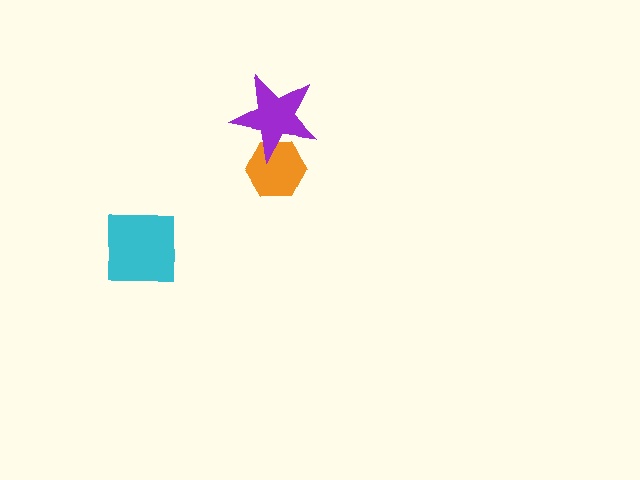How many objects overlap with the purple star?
1 object overlaps with the purple star.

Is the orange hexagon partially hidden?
Yes, it is partially covered by another shape.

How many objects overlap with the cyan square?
0 objects overlap with the cyan square.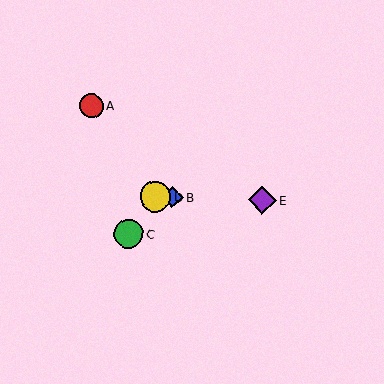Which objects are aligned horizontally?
Objects B, D, E are aligned horizontally.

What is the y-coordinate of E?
Object E is at y≈200.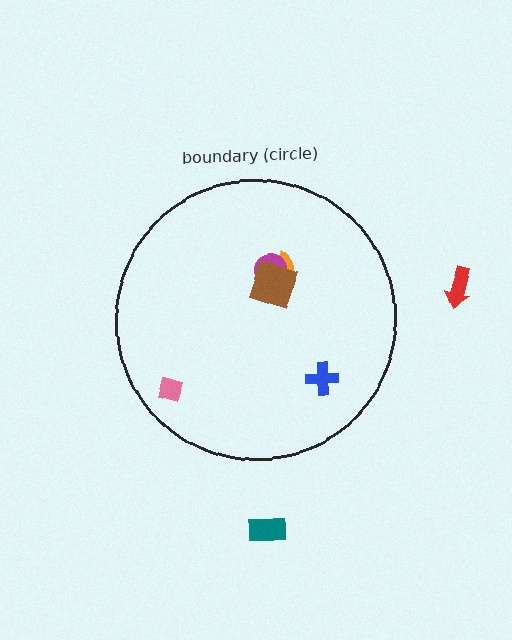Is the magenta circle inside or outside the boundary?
Inside.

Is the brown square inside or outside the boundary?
Inside.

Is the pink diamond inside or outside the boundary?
Inside.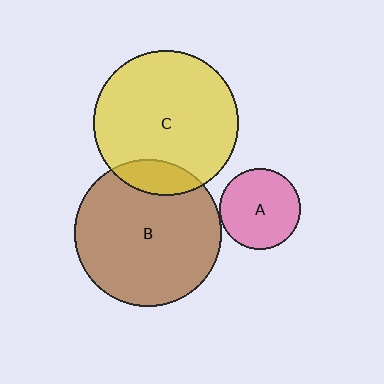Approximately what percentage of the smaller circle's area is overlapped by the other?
Approximately 15%.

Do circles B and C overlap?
Yes.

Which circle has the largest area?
Circle B (brown).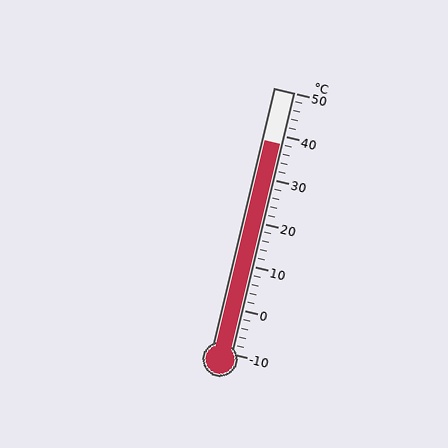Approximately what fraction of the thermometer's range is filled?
The thermometer is filled to approximately 80% of its range.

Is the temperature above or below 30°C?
The temperature is above 30°C.